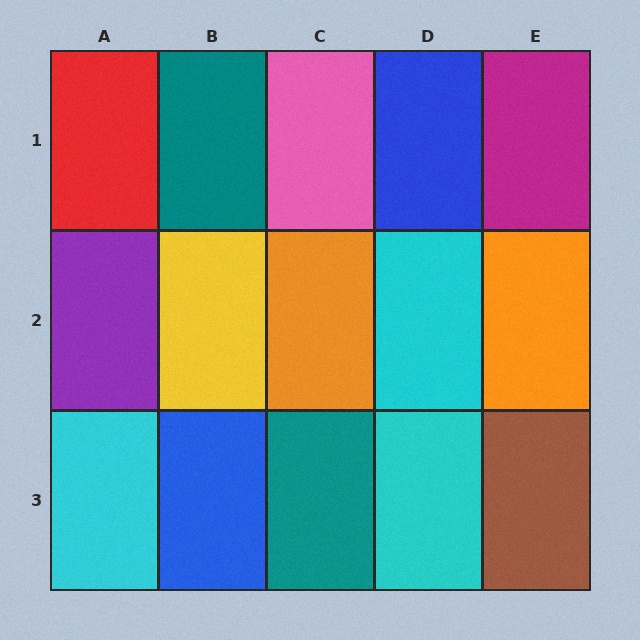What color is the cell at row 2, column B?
Yellow.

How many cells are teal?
2 cells are teal.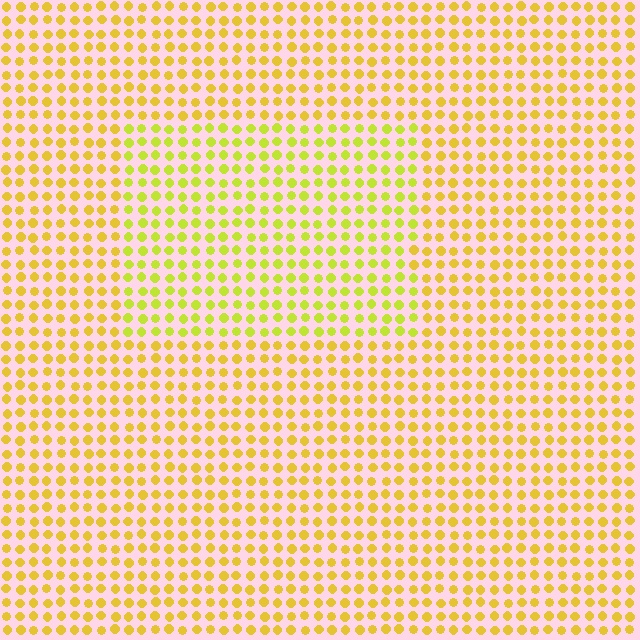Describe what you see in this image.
The image is filled with small yellow elements in a uniform arrangement. A rectangle-shaped region is visible where the elements are tinted to a slightly different hue, forming a subtle color boundary.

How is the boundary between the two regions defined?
The boundary is defined purely by a slight shift in hue (about 24 degrees). Spacing, size, and orientation are identical on both sides.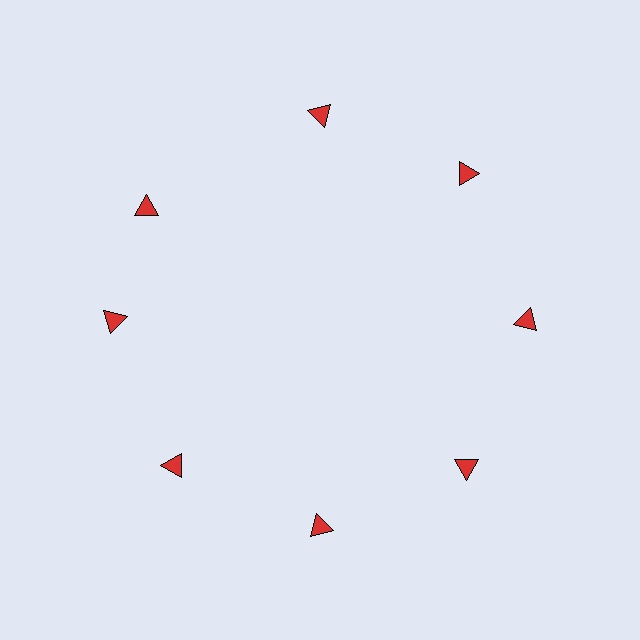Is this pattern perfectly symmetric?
No. The 8 red triangles are arranged in a ring, but one element near the 10 o'clock position is rotated out of alignment along the ring, breaking the 8-fold rotational symmetry.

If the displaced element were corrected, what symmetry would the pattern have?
It would have 8-fold rotational symmetry — the pattern would map onto itself every 45 degrees.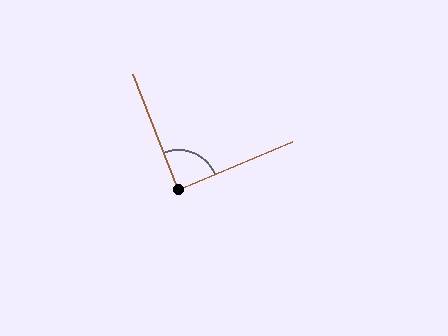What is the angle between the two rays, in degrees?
Approximately 89 degrees.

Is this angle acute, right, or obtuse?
It is approximately a right angle.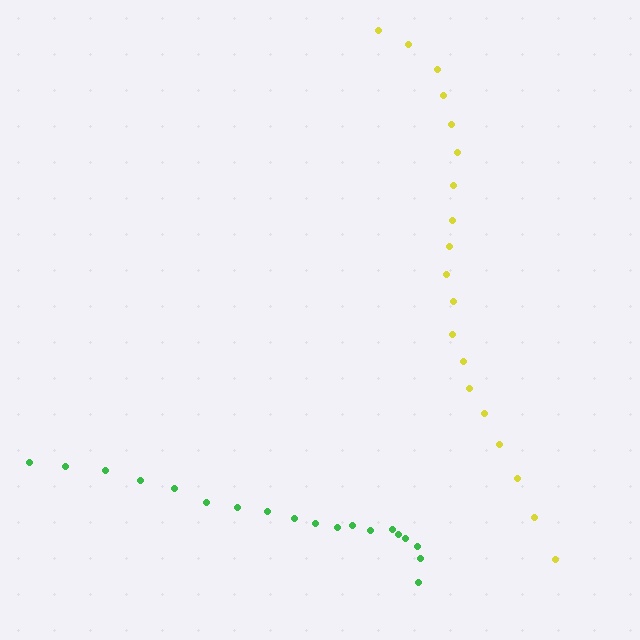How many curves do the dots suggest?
There are 2 distinct paths.